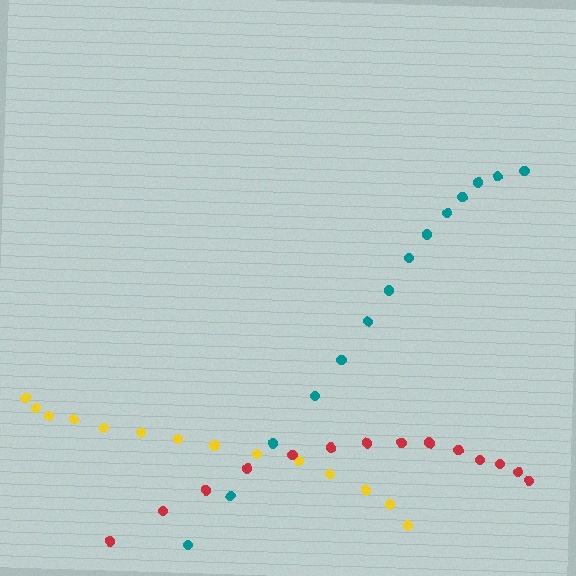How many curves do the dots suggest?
There are 3 distinct paths.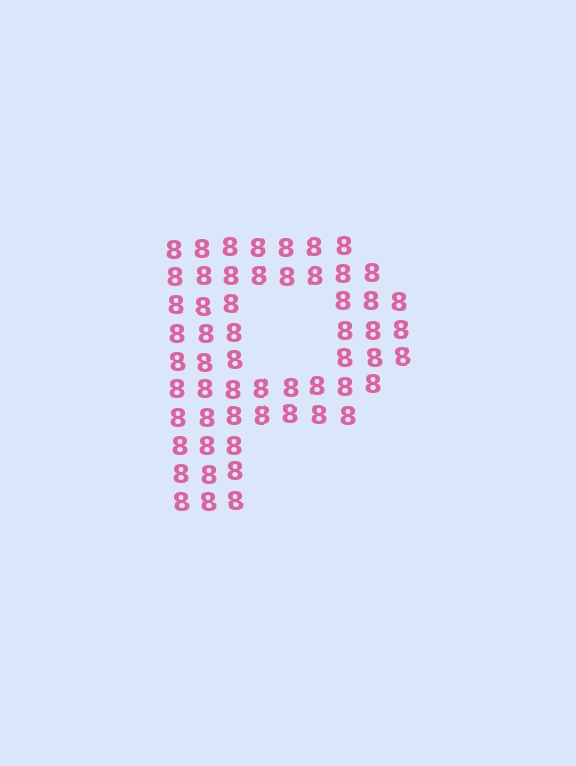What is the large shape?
The large shape is the letter P.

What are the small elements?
The small elements are digit 8's.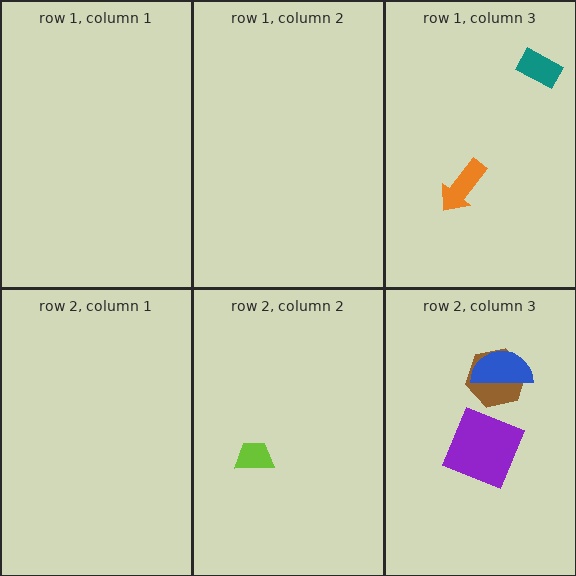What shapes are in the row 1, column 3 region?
The orange arrow, the teal rectangle.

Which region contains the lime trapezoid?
The row 2, column 2 region.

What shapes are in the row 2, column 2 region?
The lime trapezoid.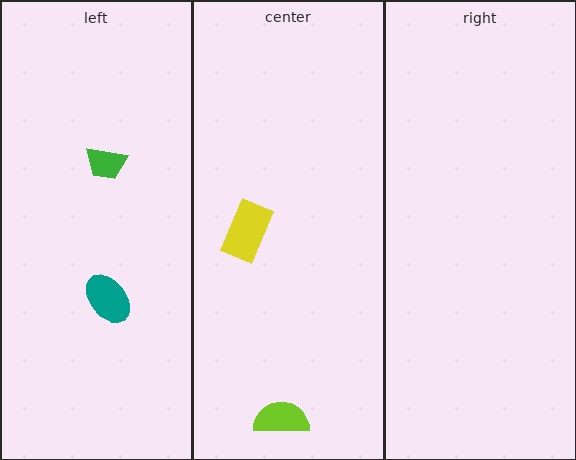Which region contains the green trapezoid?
The left region.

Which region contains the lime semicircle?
The center region.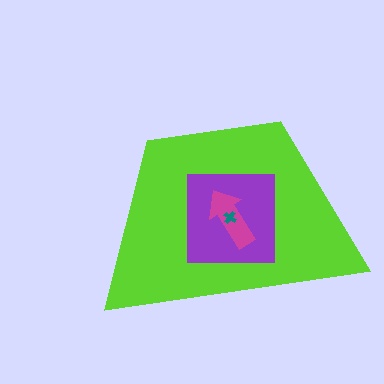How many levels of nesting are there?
4.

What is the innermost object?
The teal cross.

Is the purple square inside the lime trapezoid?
Yes.